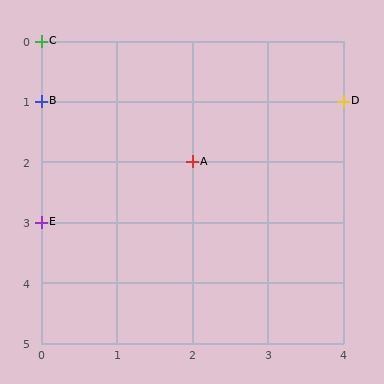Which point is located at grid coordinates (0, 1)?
Point B is at (0, 1).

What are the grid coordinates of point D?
Point D is at grid coordinates (4, 1).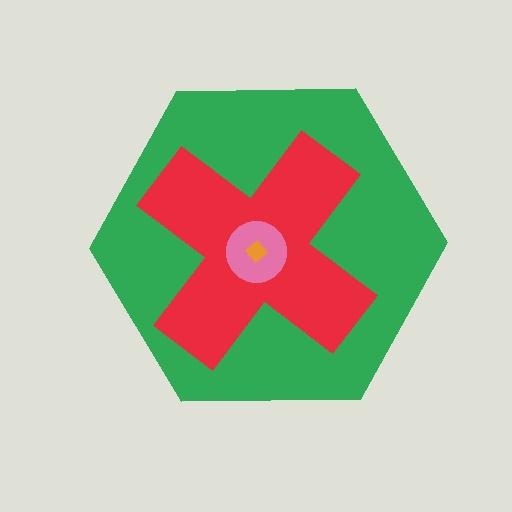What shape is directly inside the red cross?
The pink circle.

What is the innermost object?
The orange diamond.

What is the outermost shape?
The green hexagon.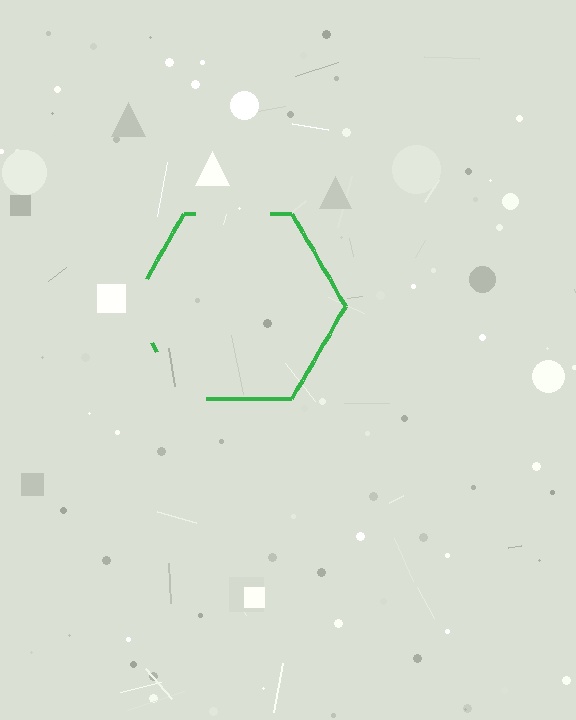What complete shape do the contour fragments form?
The contour fragments form a hexagon.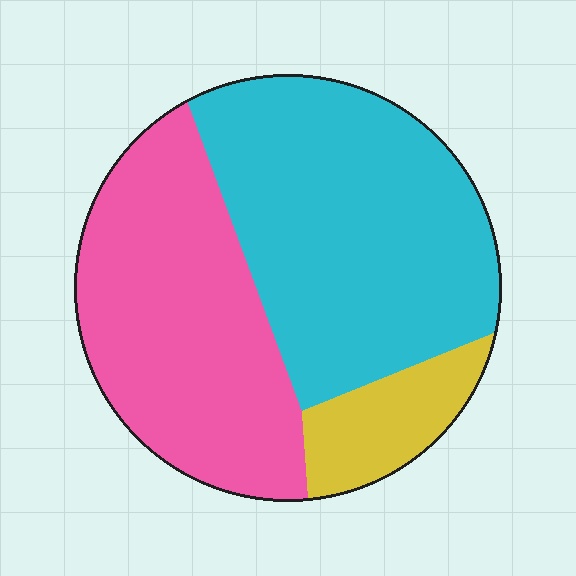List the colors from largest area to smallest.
From largest to smallest: cyan, pink, yellow.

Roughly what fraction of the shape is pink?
Pink covers around 40% of the shape.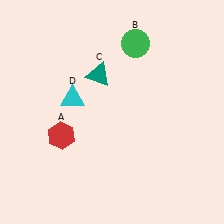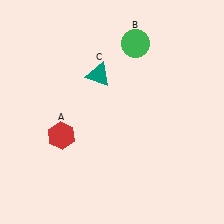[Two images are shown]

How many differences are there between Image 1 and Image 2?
There is 1 difference between the two images.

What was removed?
The cyan triangle (D) was removed in Image 2.